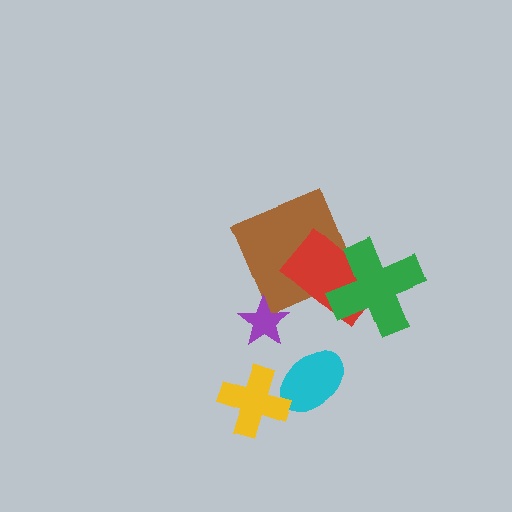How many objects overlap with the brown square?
1 object overlaps with the brown square.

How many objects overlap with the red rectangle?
2 objects overlap with the red rectangle.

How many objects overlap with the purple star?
0 objects overlap with the purple star.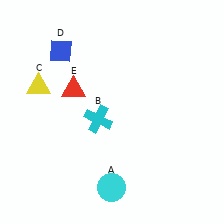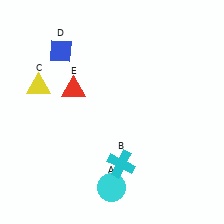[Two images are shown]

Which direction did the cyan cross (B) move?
The cyan cross (B) moved down.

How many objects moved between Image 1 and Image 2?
1 object moved between the two images.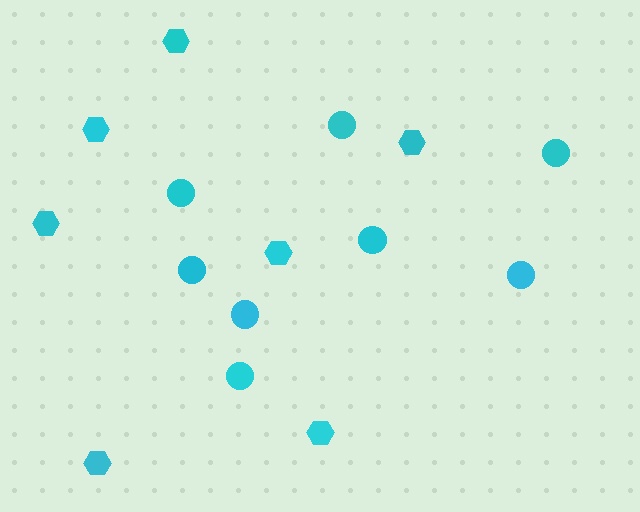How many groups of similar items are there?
There are 2 groups: one group of circles (8) and one group of hexagons (7).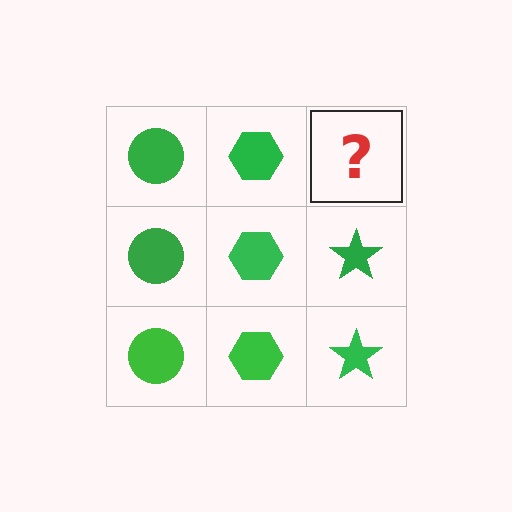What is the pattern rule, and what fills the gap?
The rule is that each column has a consistent shape. The gap should be filled with a green star.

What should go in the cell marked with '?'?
The missing cell should contain a green star.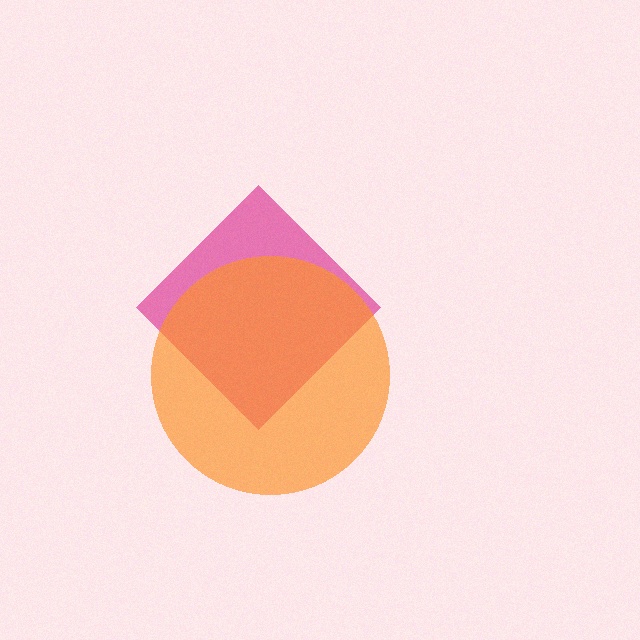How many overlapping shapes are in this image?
There are 2 overlapping shapes in the image.